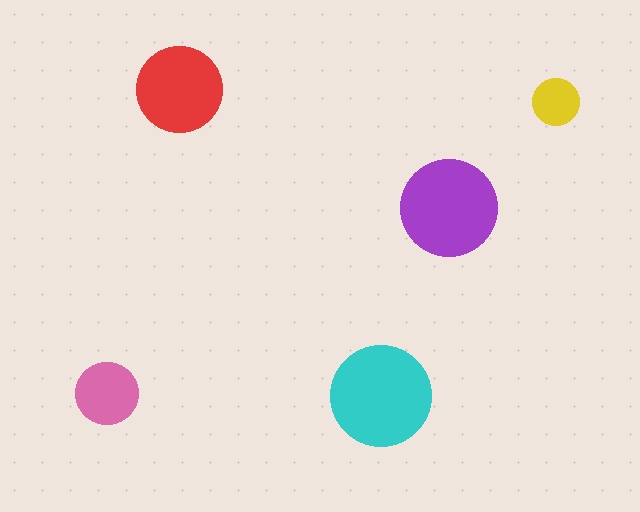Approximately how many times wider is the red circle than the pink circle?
About 1.5 times wider.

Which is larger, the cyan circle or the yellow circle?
The cyan one.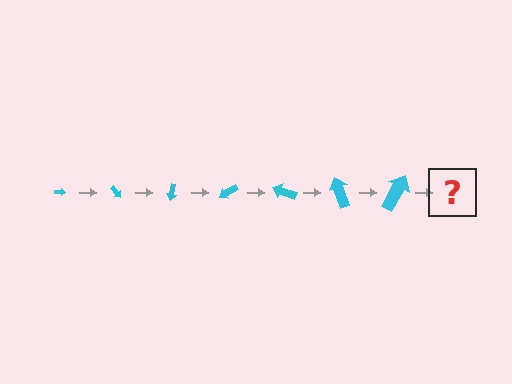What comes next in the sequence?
The next element should be an arrow, larger than the previous one and rotated 350 degrees from the start.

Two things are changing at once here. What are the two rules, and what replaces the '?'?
The two rules are that the arrow grows larger each step and it rotates 50 degrees each step. The '?' should be an arrow, larger than the previous one and rotated 350 degrees from the start.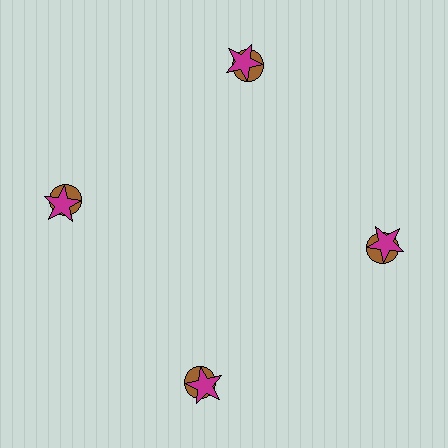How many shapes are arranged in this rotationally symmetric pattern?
There are 8 shapes, arranged in 4 groups of 2.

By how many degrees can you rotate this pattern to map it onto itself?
The pattern maps onto itself every 90 degrees of rotation.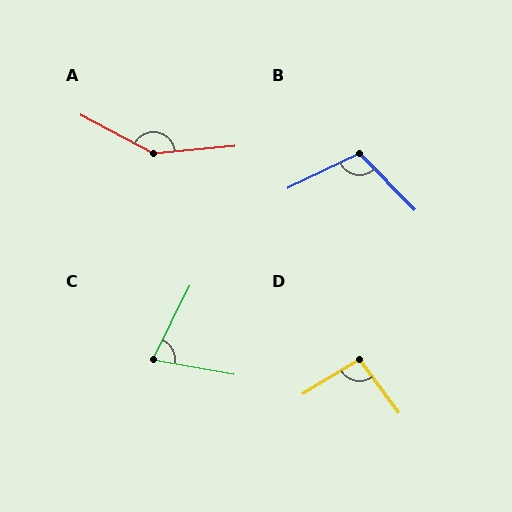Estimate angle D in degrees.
Approximately 94 degrees.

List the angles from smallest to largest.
C (74°), D (94°), B (109°), A (146°).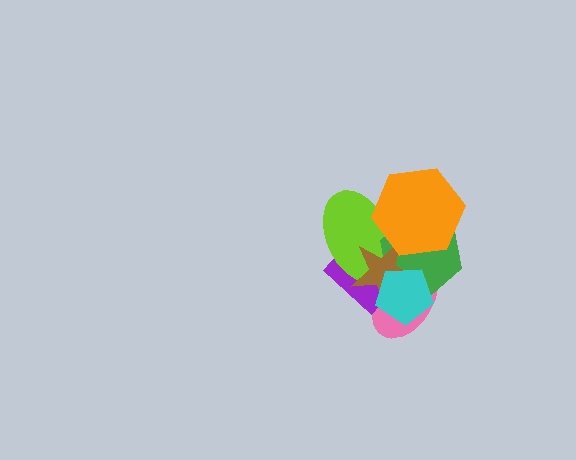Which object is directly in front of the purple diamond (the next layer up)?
The lime ellipse is directly in front of the purple diamond.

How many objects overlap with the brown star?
6 objects overlap with the brown star.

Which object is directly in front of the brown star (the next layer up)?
The orange hexagon is directly in front of the brown star.